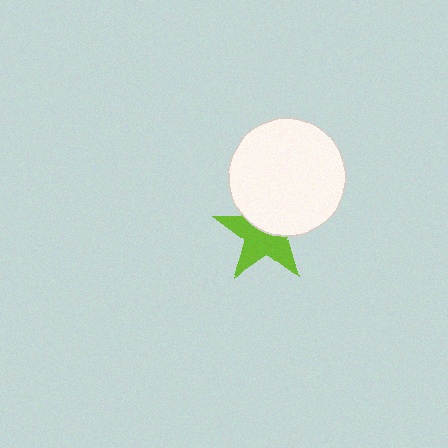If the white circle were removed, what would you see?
You would see the complete lime star.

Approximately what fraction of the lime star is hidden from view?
Roughly 44% of the lime star is hidden behind the white circle.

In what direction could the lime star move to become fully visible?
The lime star could move down. That would shift it out from behind the white circle entirely.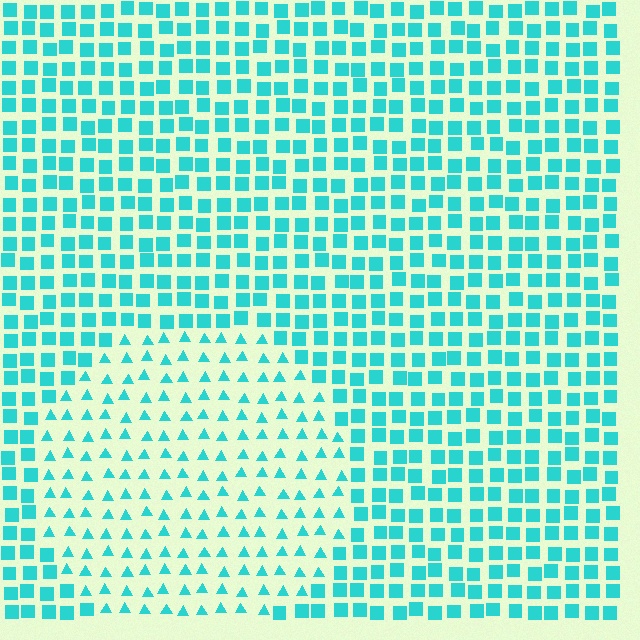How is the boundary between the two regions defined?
The boundary is defined by a change in element shape: triangles inside vs. squares outside. All elements share the same color and spacing.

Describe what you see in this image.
The image is filled with small cyan elements arranged in a uniform grid. A circle-shaped region contains triangles, while the surrounding area contains squares. The boundary is defined purely by the change in element shape.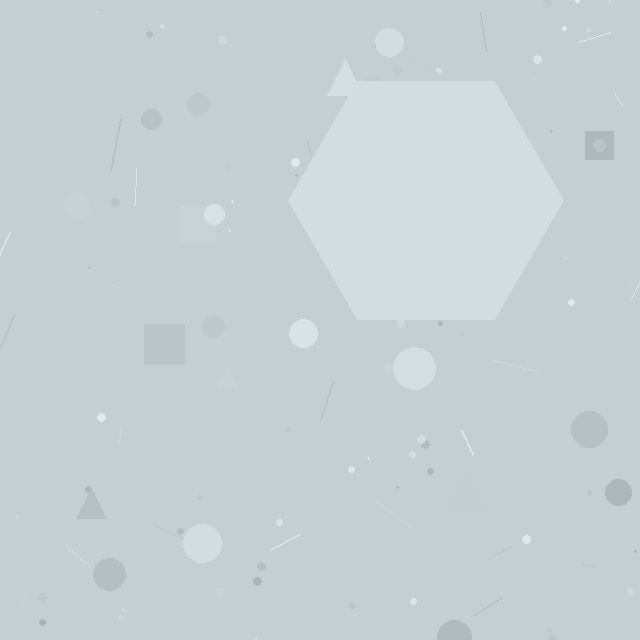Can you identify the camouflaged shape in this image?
The camouflaged shape is a hexagon.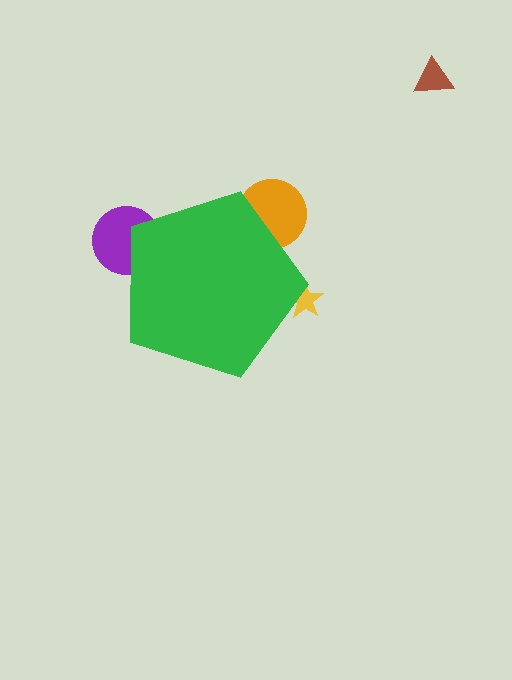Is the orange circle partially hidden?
Yes, the orange circle is partially hidden behind the green pentagon.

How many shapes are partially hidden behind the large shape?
4 shapes are partially hidden.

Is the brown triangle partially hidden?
No, the brown triangle is fully visible.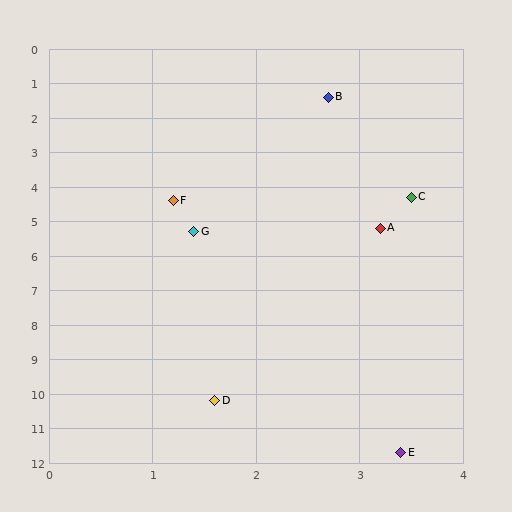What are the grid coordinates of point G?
Point G is at approximately (1.4, 5.3).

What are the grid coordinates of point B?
Point B is at approximately (2.7, 1.4).